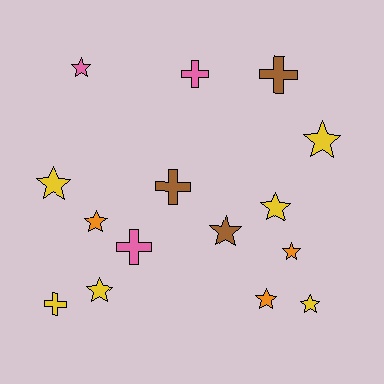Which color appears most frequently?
Yellow, with 6 objects.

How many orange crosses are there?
There are no orange crosses.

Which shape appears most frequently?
Star, with 10 objects.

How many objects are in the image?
There are 15 objects.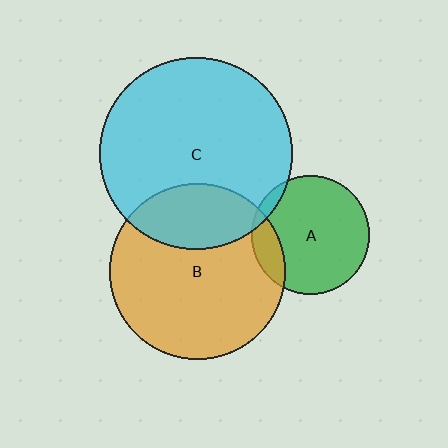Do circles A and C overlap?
Yes.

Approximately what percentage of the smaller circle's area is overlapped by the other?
Approximately 5%.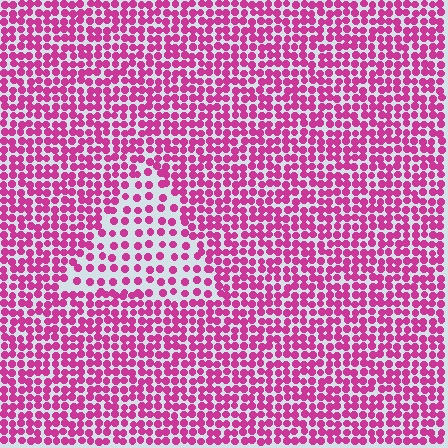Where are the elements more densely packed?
The elements are more densely packed outside the triangle boundary.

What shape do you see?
I see a triangle.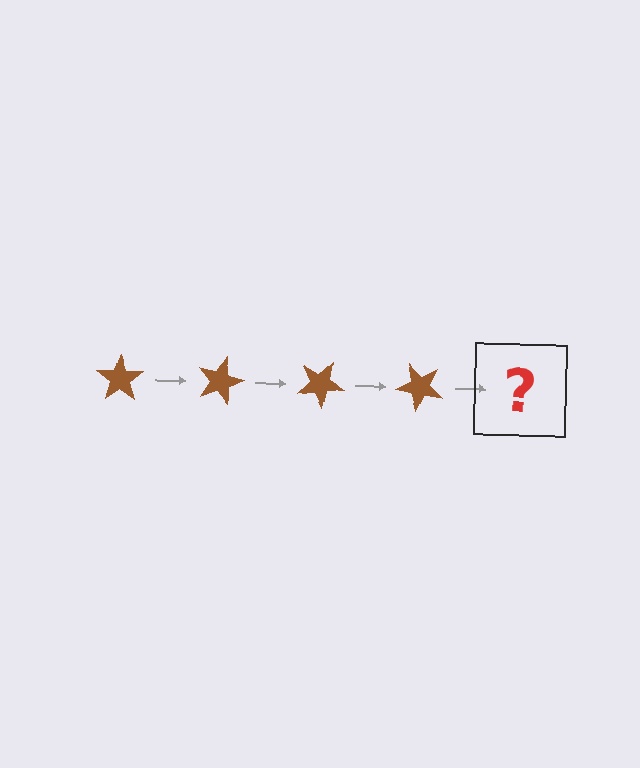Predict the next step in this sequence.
The next step is a brown star rotated 60 degrees.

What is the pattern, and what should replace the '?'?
The pattern is that the star rotates 15 degrees each step. The '?' should be a brown star rotated 60 degrees.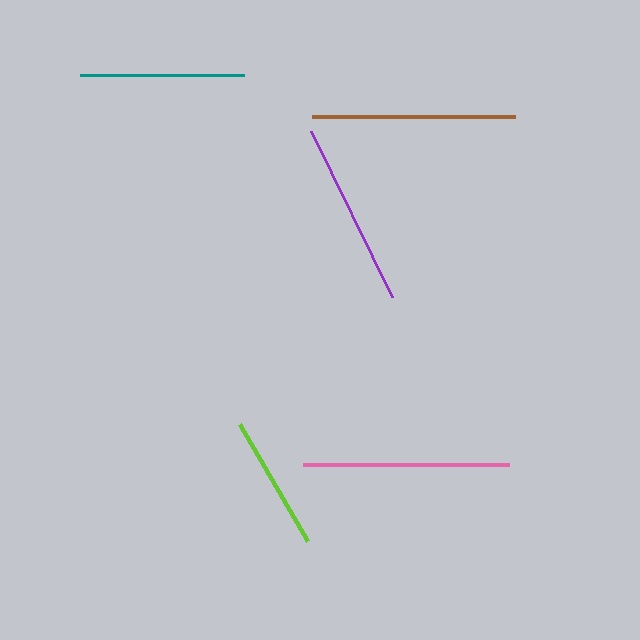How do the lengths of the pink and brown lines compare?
The pink and brown lines are approximately the same length.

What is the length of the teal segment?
The teal segment is approximately 164 pixels long.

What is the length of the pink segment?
The pink segment is approximately 206 pixels long.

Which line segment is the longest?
The pink line is the longest at approximately 206 pixels.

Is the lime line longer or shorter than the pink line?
The pink line is longer than the lime line.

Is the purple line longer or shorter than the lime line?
The purple line is longer than the lime line.